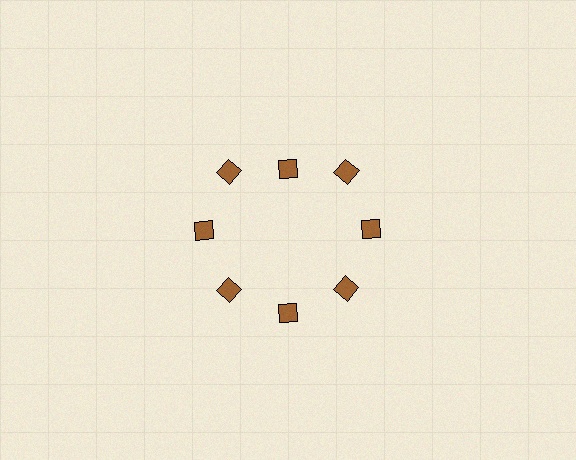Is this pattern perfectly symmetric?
No. The 8 brown diamonds are arranged in a ring, but one element near the 12 o'clock position is pulled inward toward the center, breaking the 8-fold rotational symmetry.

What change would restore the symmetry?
The symmetry would be restored by moving it outward, back onto the ring so that all 8 diamonds sit at equal angles and equal distance from the center.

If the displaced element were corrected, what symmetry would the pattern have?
It would have 8-fold rotational symmetry — the pattern would map onto itself every 45 degrees.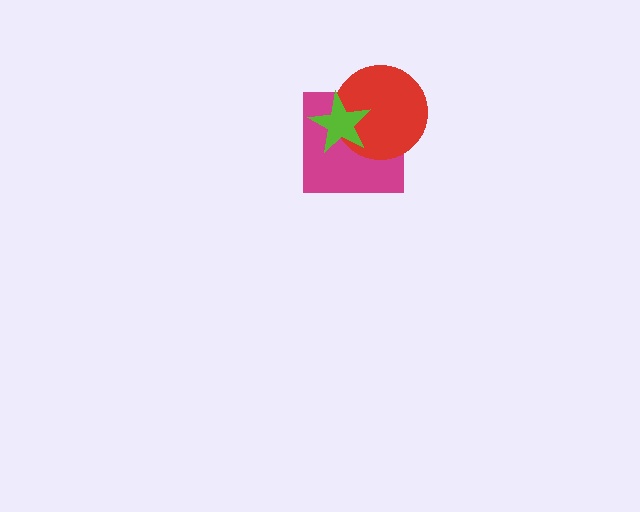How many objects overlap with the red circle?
2 objects overlap with the red circle.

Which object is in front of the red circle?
The lime star is in front of the red circle.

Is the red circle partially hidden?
Yes, it is partially covered by another shape.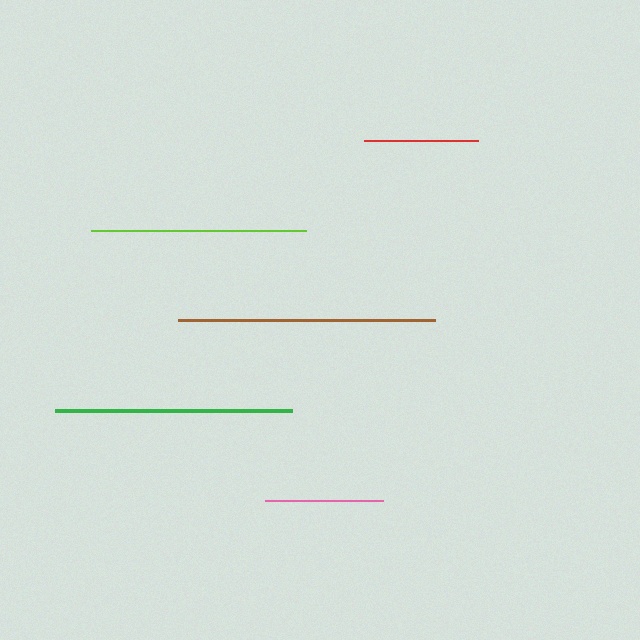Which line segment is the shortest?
The red line is the shortest at approximately 114 pixels.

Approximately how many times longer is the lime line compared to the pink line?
The lime line is approximately 1.8 times the length of the pink line.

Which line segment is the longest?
The brown line is the longest at approximately 257 pixels.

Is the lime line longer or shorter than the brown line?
The brown line is longer than the lime line.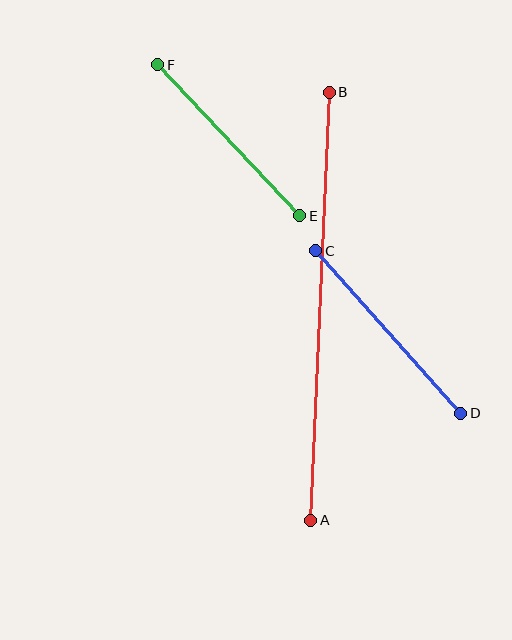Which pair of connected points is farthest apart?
Points A and B are farthest apart.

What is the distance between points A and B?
The distance is approximately 428 pixels.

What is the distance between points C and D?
The distance is approximately 218 pixels.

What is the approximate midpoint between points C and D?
The midpoint is at approximately (388, 332) pixels.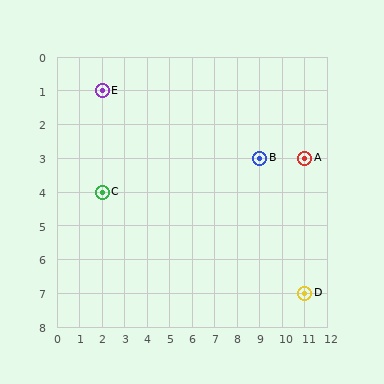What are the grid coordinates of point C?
Point C is at grid coordinates (2, 4).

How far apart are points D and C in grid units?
Points D and C are 9 columns and 3 rows apart (about 9.5 grid units diagonally).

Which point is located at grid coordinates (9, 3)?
Point B is at (9, 3).